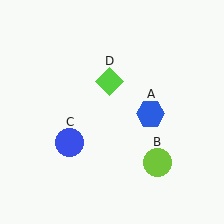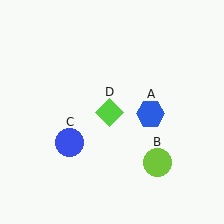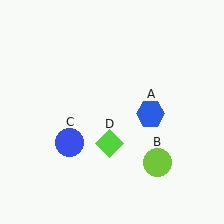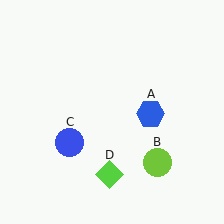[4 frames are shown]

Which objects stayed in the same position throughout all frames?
Blue hexagon (object A) and lime circle (object B) and blue circle (object C) remained stationary.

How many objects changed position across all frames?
1 object changed position: lime diamond (object D).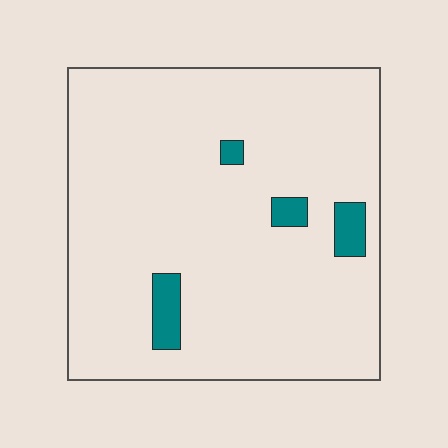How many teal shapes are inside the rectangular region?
4.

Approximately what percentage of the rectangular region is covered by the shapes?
Approximately 5%.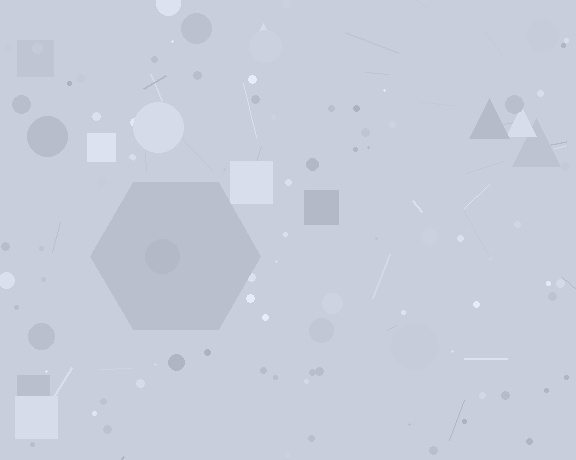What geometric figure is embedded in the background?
A hexagon is embedded in the background.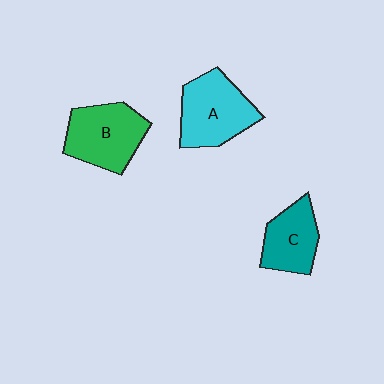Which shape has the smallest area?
Shape C (teal).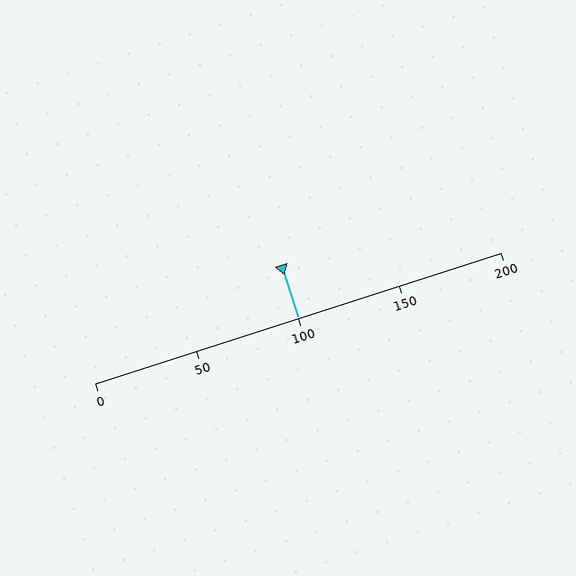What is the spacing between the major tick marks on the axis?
The major ticks are spaced 50 apart.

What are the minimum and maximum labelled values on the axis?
The axis runs from 0 to 200.